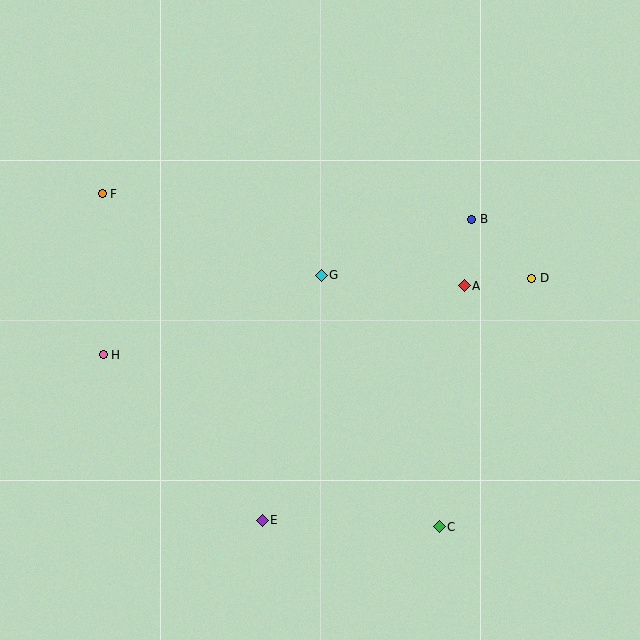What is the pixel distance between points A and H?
The distance between A and H is 367 pixels.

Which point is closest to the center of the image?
Point G at (321, 275) is closest to the center.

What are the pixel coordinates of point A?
Point A is at (464, 286).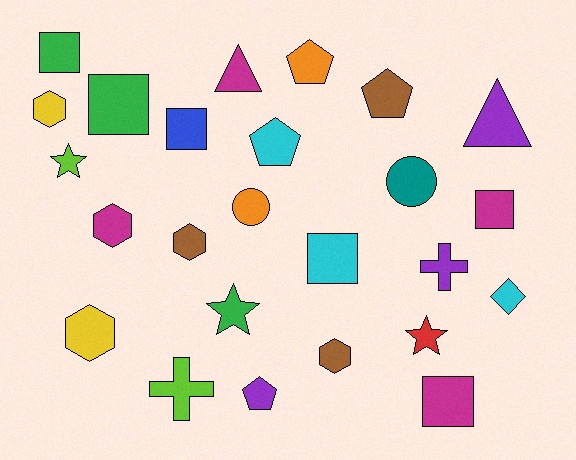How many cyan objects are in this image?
There are 3 cyan objects.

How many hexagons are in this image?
There are 5 hexagons.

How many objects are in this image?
There are 25 objects.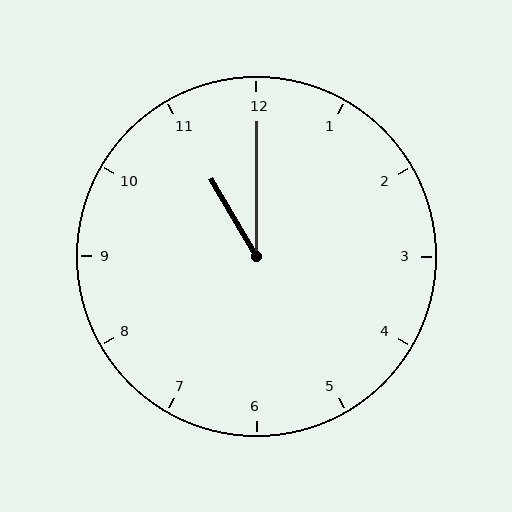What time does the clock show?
11:00.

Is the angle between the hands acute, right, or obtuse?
It is acute.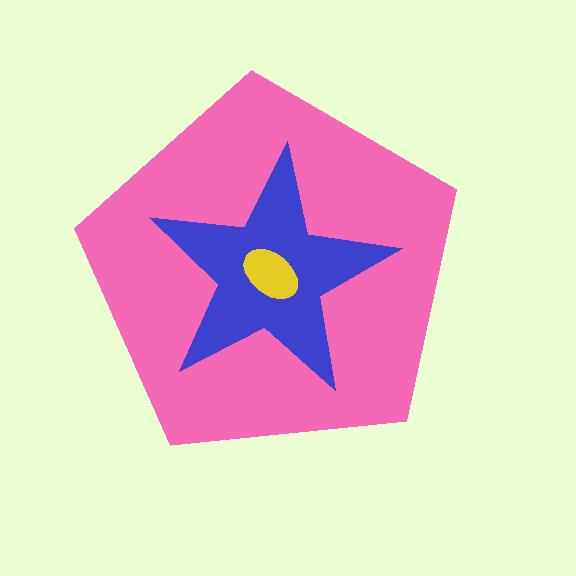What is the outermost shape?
The pink pentagon.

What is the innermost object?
The yellow ellipse.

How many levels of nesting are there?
3.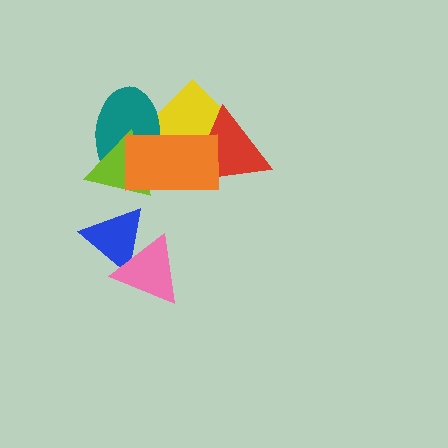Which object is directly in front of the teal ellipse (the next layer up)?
The lime triangle is directly in front of the teal ellipse.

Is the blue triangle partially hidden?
Yes, it is partially covered by another shape.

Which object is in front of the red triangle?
The orange rectangle is in front of the red triangle.